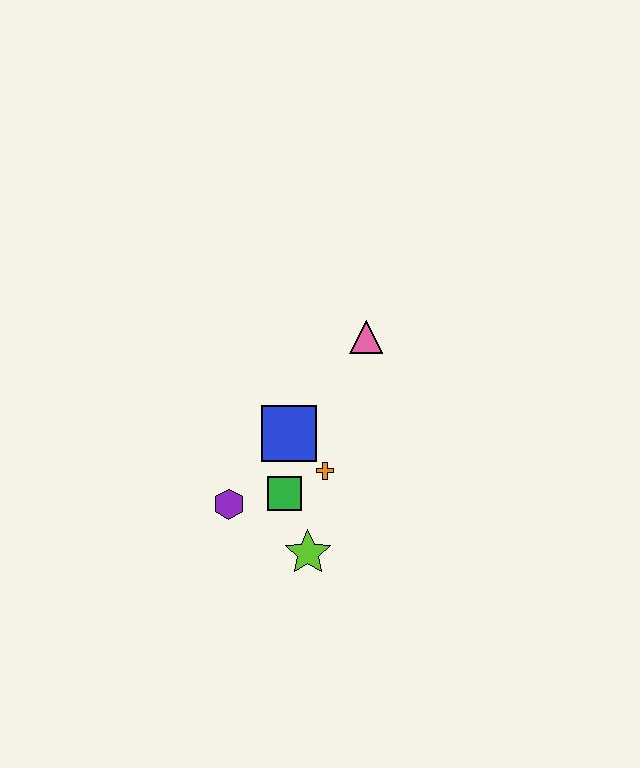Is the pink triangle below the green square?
No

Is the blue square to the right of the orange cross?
No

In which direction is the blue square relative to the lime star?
The blue square is above the lime star.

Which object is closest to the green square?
The orange cross is closest to the green square.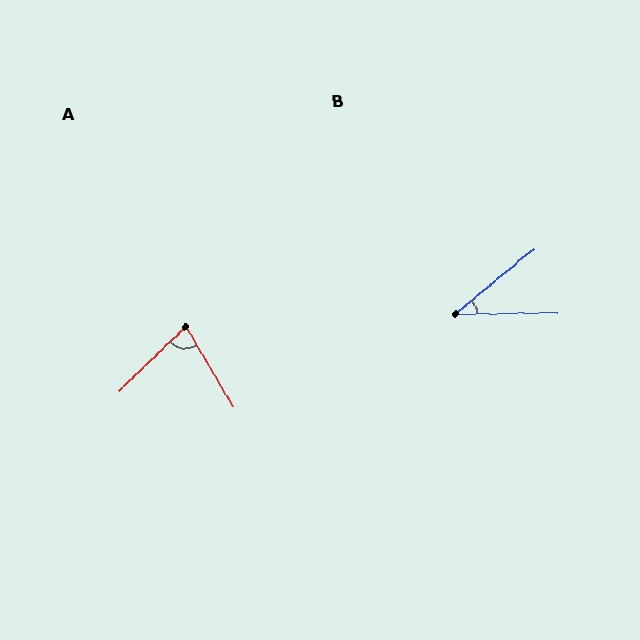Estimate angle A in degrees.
Approximately 76 degrees.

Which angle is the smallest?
B, at approximately 38 degrees.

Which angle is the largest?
A, at approximately 76 degrees.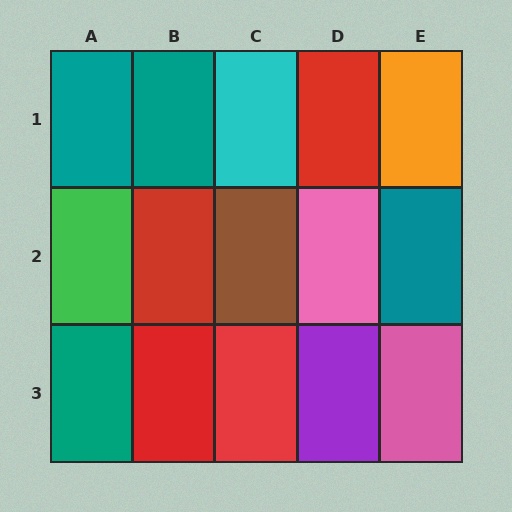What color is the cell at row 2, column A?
Green.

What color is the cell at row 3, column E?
Pink.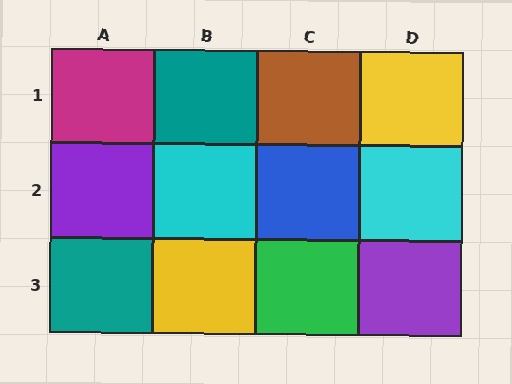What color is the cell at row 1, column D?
Yellow.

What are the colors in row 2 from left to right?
Purple, cyan, blue, cyan.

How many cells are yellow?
2 cells are yellow.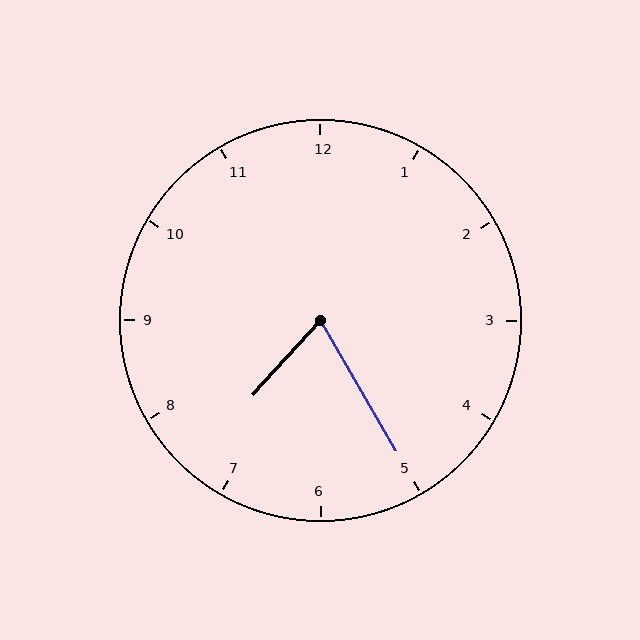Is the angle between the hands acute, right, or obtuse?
It is acute.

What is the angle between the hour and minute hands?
Approximately 72 degrees.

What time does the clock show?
7:25.